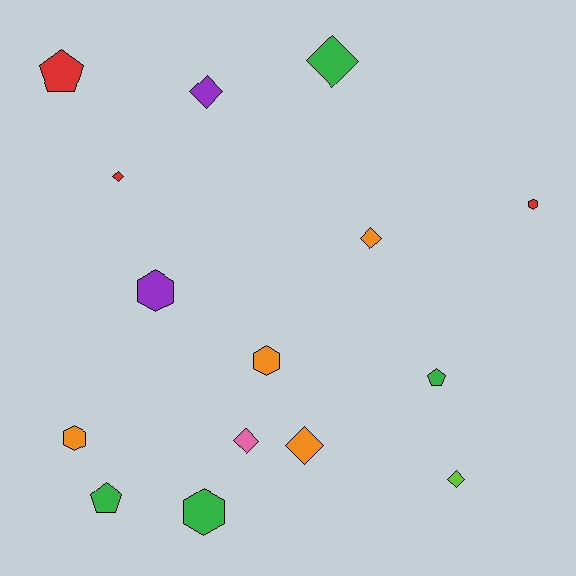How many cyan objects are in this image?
There are no cyan objects.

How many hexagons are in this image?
There are 5 hexagons.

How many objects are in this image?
There are 15 objects.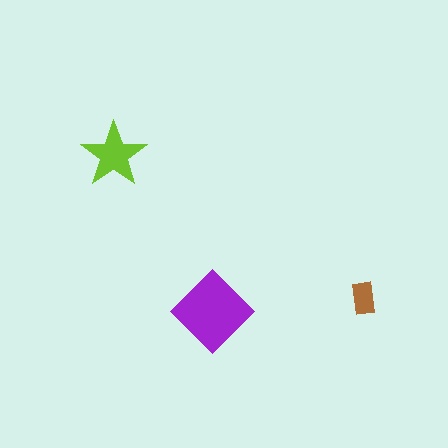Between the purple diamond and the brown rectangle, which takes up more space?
The purple diamond.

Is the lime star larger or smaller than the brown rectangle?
Larger.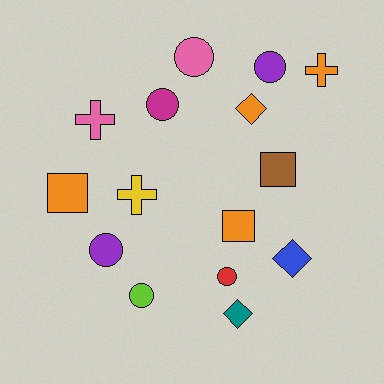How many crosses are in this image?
There are 3 crosses.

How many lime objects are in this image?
There is 1 lime object.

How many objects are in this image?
There are 15 objects.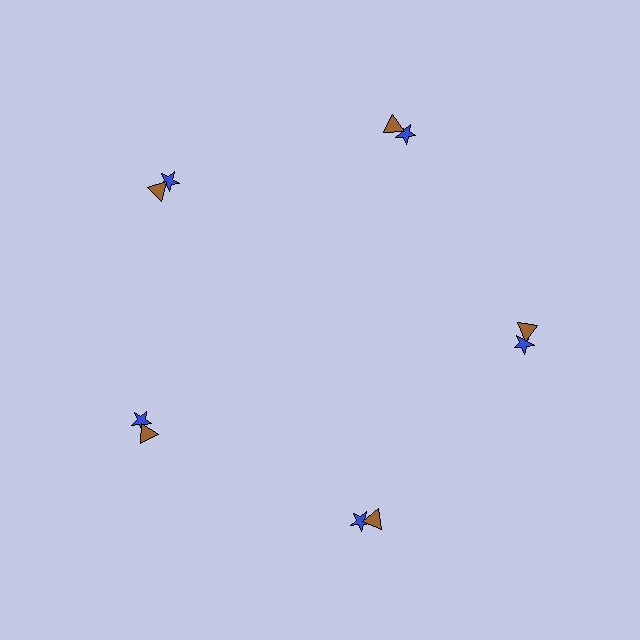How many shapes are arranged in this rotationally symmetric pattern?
There are 10 shapes, arranged in 5 groups of 2.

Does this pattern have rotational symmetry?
Yes, this pattern has 5-fold rotational symmetry. It looks the same after rotating 72 degrees around the center.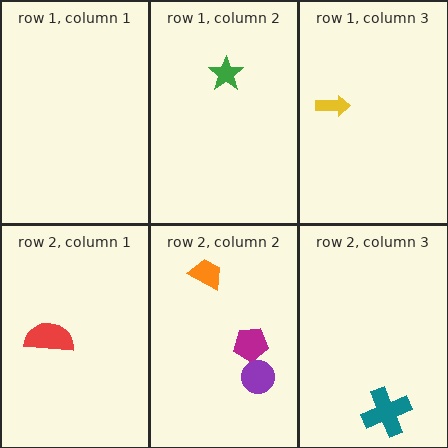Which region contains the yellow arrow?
The row 1, column 3 region.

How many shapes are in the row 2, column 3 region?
1.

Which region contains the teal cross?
The row 2, column 3 region.